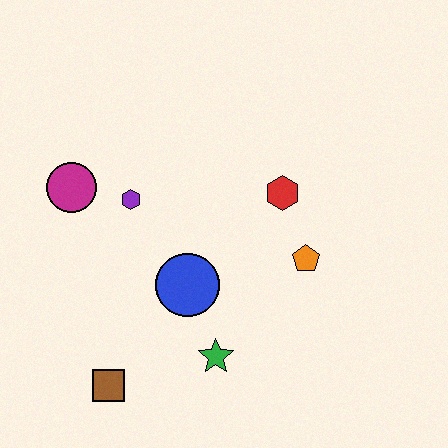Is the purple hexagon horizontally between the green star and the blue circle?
No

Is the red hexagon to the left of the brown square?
No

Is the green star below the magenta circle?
Yes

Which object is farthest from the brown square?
The red hexagon is farthest from the brown square.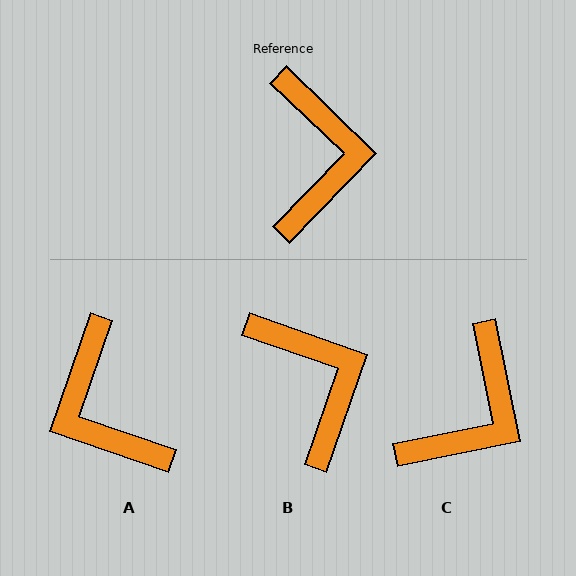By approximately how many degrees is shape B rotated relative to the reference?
Approximately 25 degrees counter-clockwise.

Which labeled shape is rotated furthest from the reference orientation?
A, about 155 degrees away.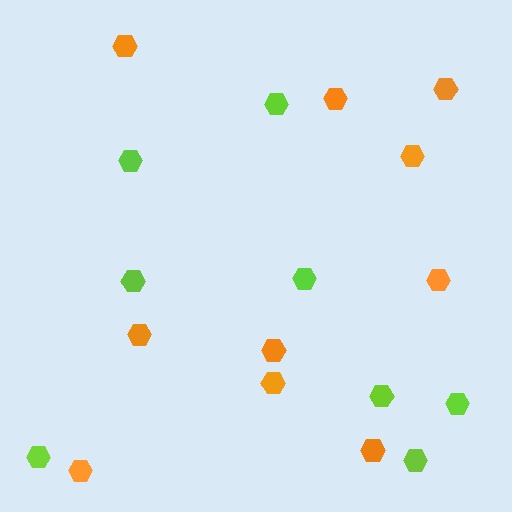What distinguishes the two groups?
There are 2 groups: one group of lime hexagons (8) and one group of orange hexagons (10).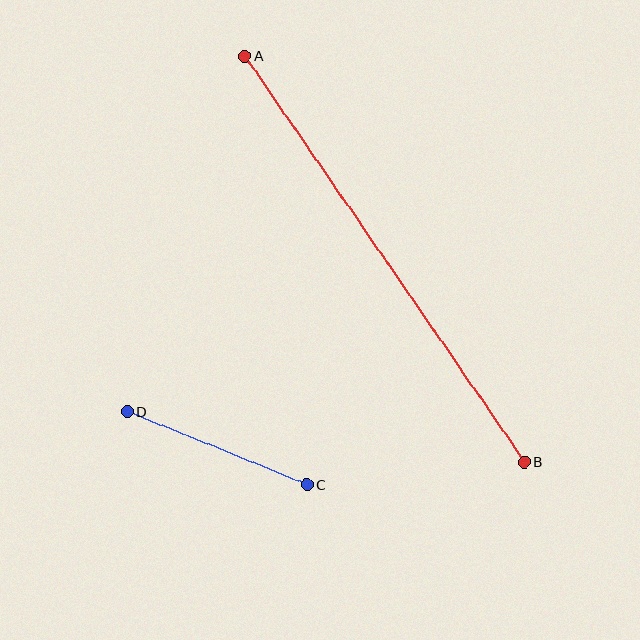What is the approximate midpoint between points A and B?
The midpoint is at approximately (385, 259) pixels.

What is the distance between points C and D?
The distance is approximately 194 pixels.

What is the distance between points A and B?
The distance is approximately 493 pixels.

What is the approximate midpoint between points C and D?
The midpoint is at approximately (217, 449) pixels.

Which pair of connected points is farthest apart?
Points A and B are farthest apart.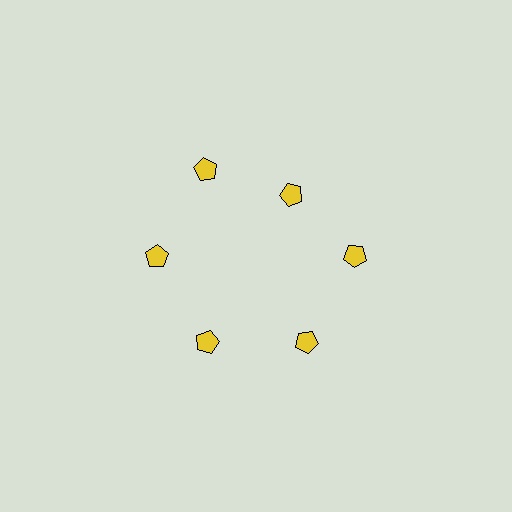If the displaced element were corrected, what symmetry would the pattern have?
It would have 6-fold rotational symmetry — the pattern would map onto itself every 60 degrees.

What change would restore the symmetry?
The symmetry would be restored by moving it outward, back onto the ring so that all 6 pentagons sit at equal angles and equal distance from the center.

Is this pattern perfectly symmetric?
No. The 6 yellow pentagons are arranged in a ring, but one element near the 1 o'clock position is pulled inward toward the center, breaking the 6-fold rotational symmetry.